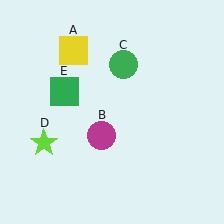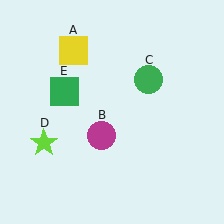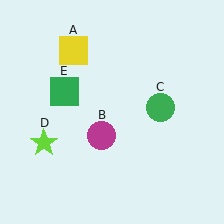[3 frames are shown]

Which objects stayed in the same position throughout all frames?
Yellow square (object A) and magenta circle (object B) and lime star (object D) and green square (object E) remained stationary.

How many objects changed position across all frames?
1 object changed position: green circle (object C).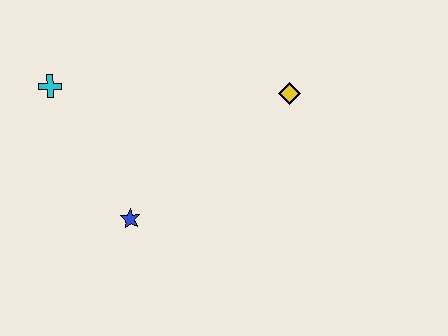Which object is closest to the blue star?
The cyan cross is closest to the blue star.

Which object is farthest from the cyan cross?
The yellow diamond is farthest from the cyan cross.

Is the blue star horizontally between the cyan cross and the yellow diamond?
Yes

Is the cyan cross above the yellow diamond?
Yes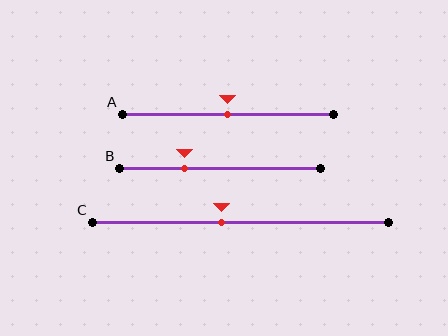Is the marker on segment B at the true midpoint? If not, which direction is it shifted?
No, the marker on segment B is shifted to the left by about 18% of the segment length.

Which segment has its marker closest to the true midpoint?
Segment A has its marker closest to the true midpoint.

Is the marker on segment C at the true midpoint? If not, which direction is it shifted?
No, the marker on segment C is shifted to the left by about 6% of the segment length.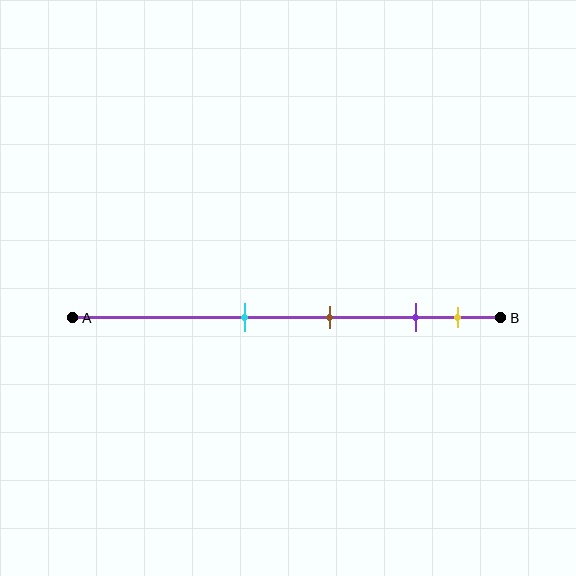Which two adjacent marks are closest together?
The purple and yellow marks are the closest adjacent pair.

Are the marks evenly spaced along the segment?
No, the marks are not evenly spaced.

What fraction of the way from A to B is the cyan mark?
The cyan mark is approximately 40% (0.4) of the way from A to B.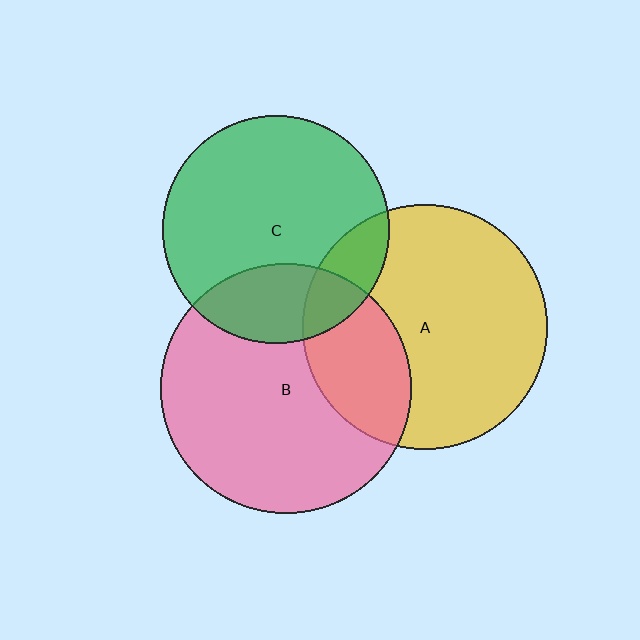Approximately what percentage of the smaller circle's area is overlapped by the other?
Approximately 30%.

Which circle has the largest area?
Circle B (pink).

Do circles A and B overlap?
Yes.